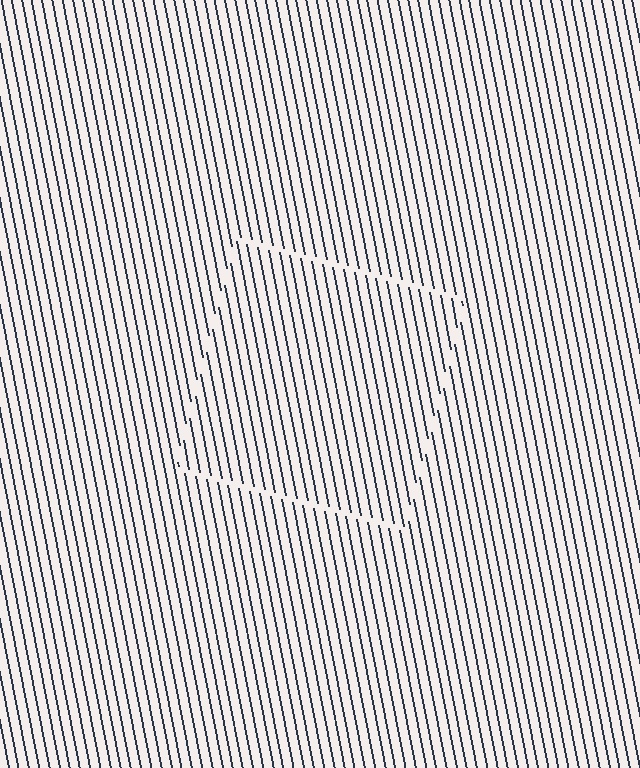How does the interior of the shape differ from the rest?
The interior of the shape contains the same grating, shifted by half a period — the contour is defined by the phase discontinuity where line-ends from the inner and outer gratings abut.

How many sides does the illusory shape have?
4 sides — the line-ends trace a square.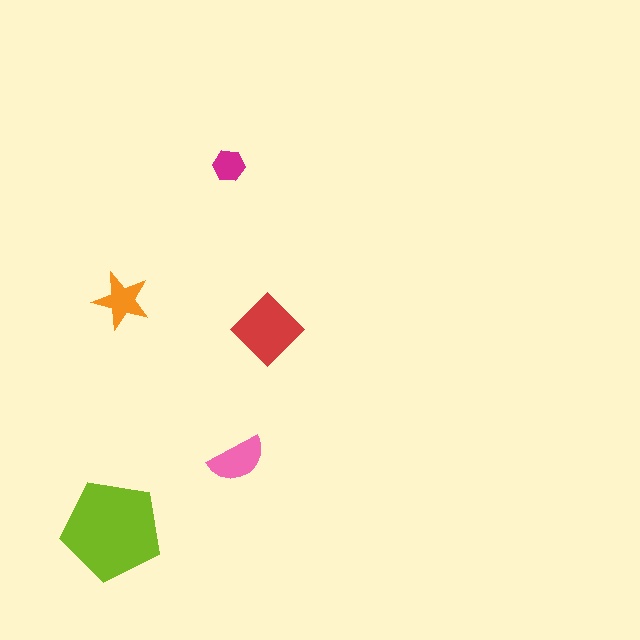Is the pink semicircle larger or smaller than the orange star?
Larger.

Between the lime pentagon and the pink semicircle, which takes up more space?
The lime pentagon.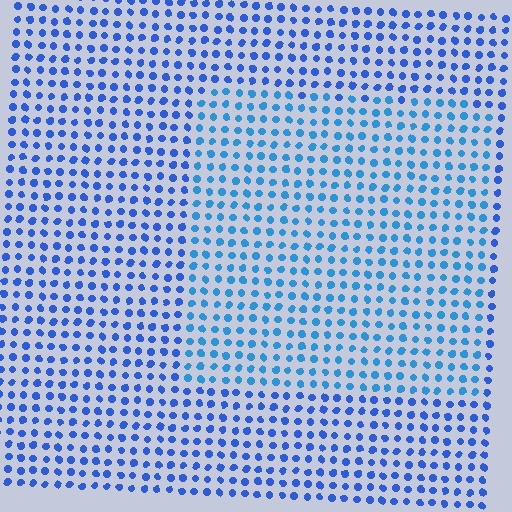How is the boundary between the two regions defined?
The boundary is defined purely by a slight shift in hue (about 20 degrees). Spacing, size, and orientation are identical on both sides.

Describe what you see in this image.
The image is filled with small blue elements in a uniform arrangement. A rectangle-shaped region is visible where the elements are tinted to a slightly different hue, forming a subtle color boundary.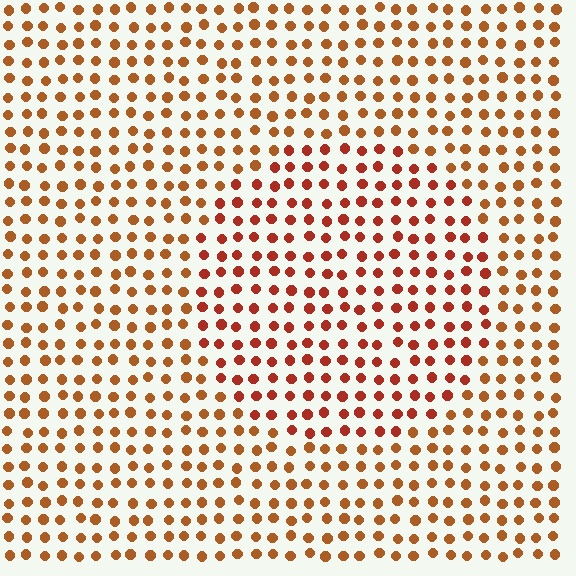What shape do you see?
I see a circle.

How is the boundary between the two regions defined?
The boundary is defined purely by a slight shift in hue (about 21 degrees). Spacing, size, and orientation are identical on both sides.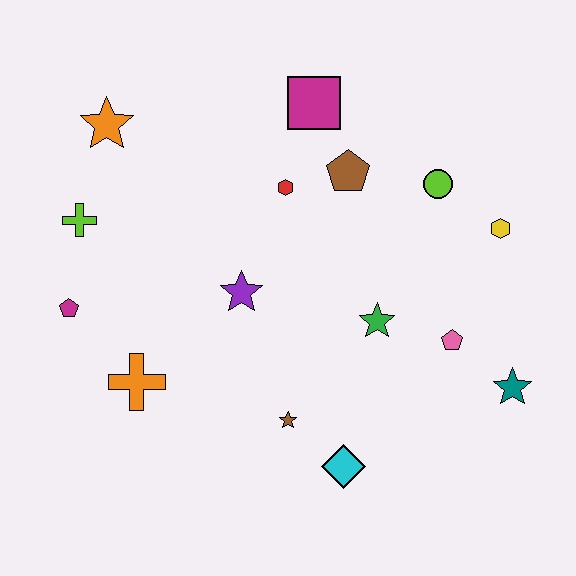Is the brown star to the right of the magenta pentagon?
Yes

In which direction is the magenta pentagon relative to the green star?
The magenta pentagon is to the left of the green star.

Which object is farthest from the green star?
The orange star is farthest from the green star.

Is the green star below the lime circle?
Yes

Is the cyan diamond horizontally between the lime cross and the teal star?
Yes